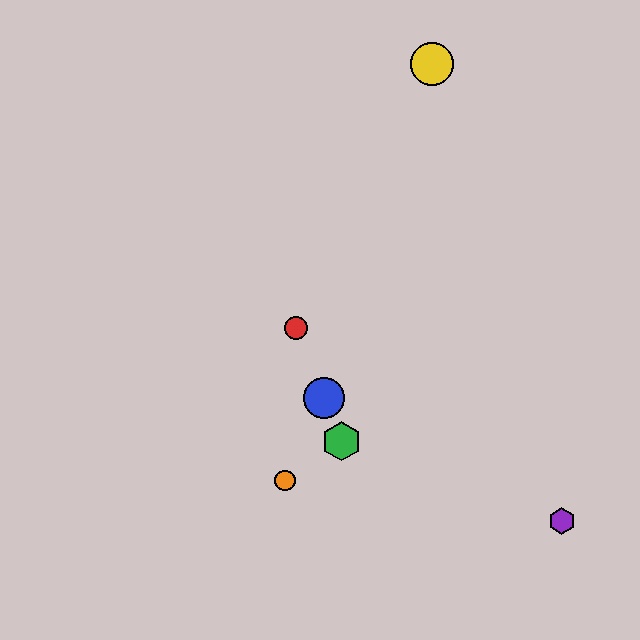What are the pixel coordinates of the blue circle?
The blue circle is at (324, 398).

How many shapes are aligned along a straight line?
3 shapes (the red circle, the blue circle, the green hexagon) are aligned along a straight line.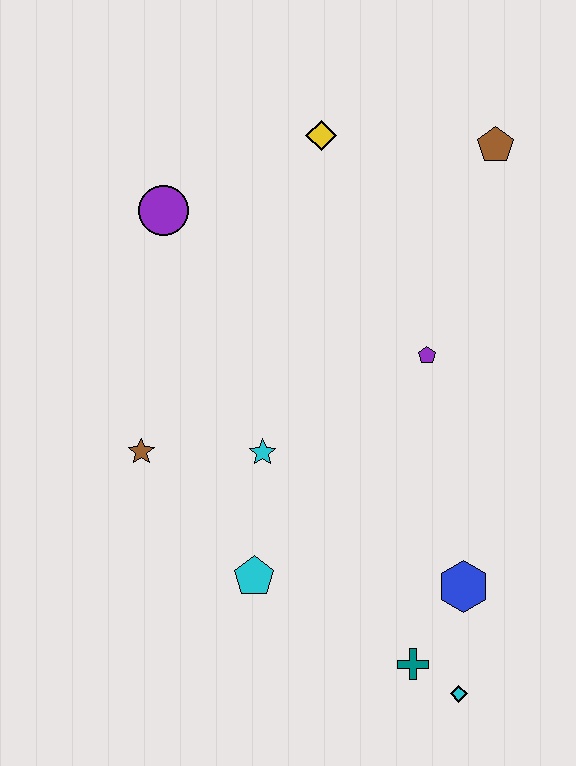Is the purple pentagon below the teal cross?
No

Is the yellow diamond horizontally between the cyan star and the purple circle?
No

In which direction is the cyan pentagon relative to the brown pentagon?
The cyan pentagon is below the brown pentagon.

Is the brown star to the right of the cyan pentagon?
No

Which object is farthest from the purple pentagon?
The cyan diamond is farthest from the purple pentagon.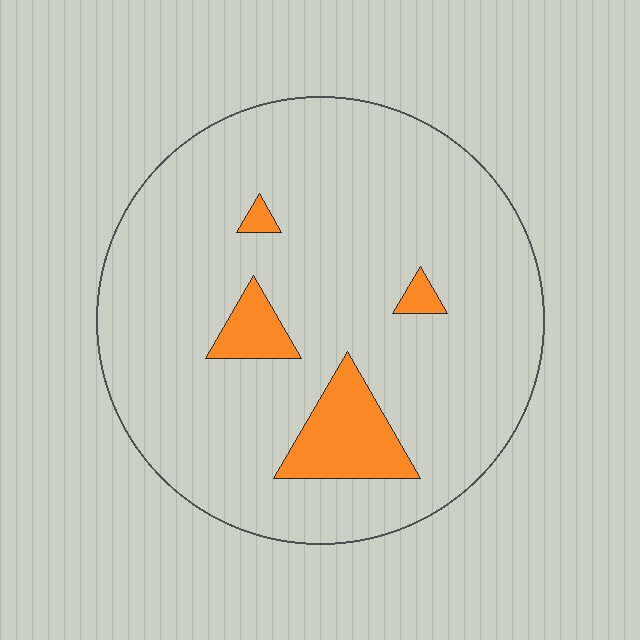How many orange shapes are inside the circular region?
4.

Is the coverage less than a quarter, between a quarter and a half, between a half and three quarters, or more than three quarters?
Less than a quarter.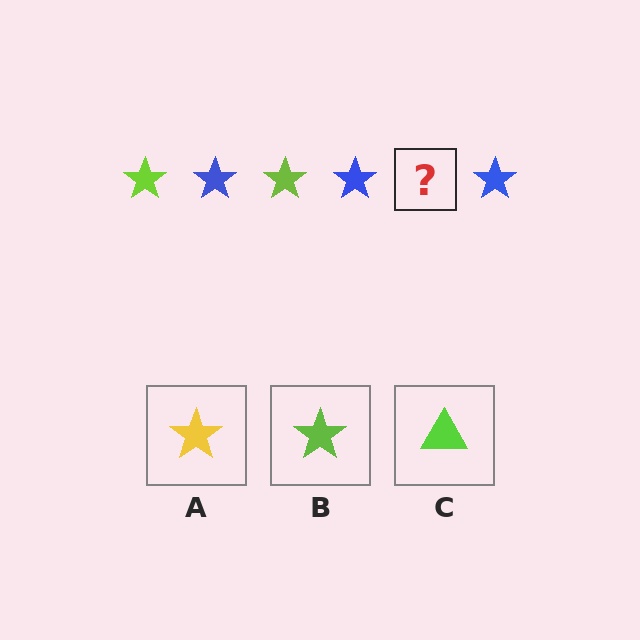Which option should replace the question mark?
Option B.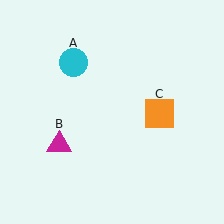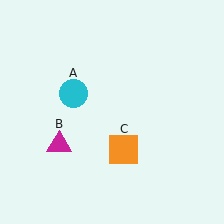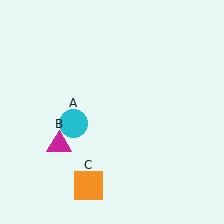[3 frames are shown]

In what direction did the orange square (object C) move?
The orange square (object C) moved down and to the left.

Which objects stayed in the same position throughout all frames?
Magenta triangle (object B) remained stationary.